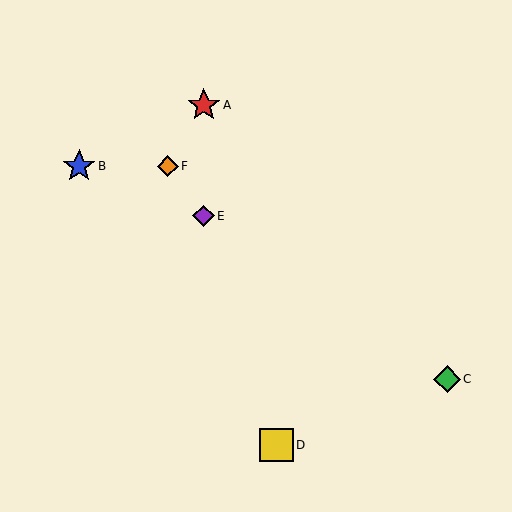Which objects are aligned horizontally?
Objects B, F are aligned horizontally.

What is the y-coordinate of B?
Object B is at y≈166.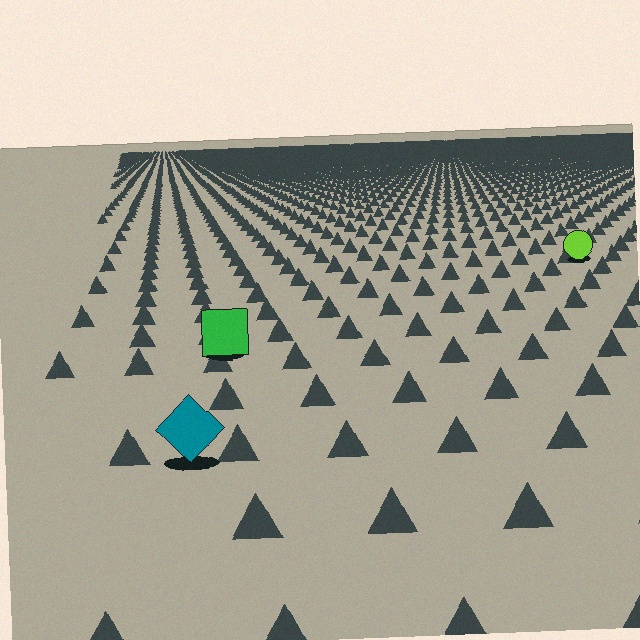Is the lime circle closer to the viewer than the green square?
No. The green square is closer — you can tell from the texture gradient: the ground texture is coarser near it.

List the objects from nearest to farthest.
From nearest to farthest: the teal diamond, the green square, the lime circle.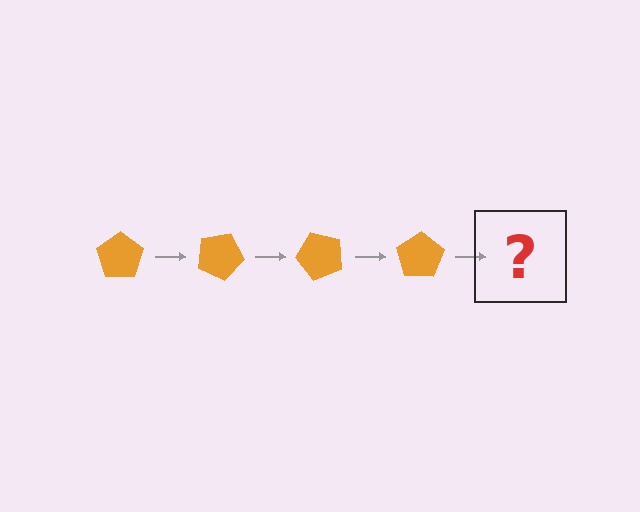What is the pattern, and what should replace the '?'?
The pattern is that the pentagon rotates 25 degrees each step. The '?' should be an orange pentagon rotated 100 degrees.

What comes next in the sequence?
The next element should be an orange pentagon rotated 100 degrees.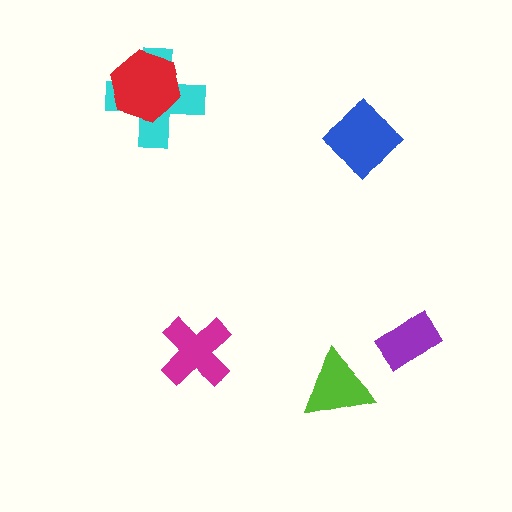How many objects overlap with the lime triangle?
0 objects overlap with the lime triangle.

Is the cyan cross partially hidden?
Yes, it is partially covered by another shape.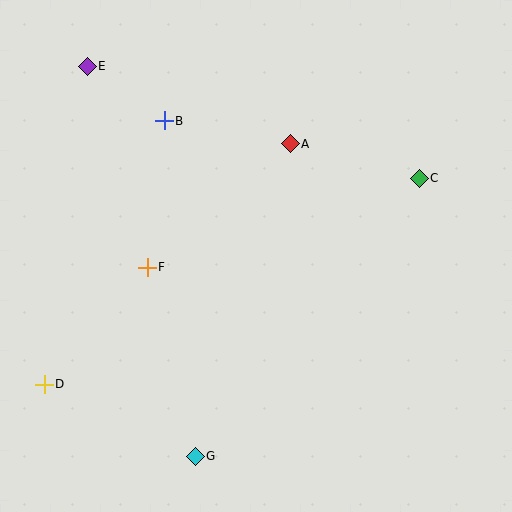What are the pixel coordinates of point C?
Point C is at (419, 178).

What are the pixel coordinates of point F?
Point F is at (147, 267).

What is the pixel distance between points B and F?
The distance between B and F is 147 pixels.